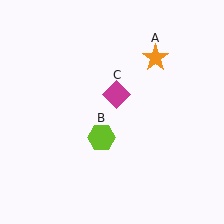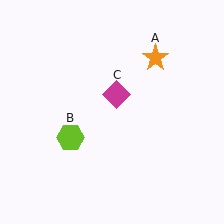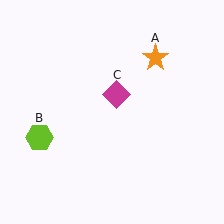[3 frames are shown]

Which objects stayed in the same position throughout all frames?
Orange star (object A) and magenta diamond (object C) remained stationary.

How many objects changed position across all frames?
1 object changed position: lime hexagon (object B).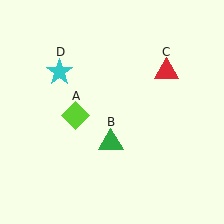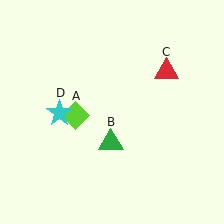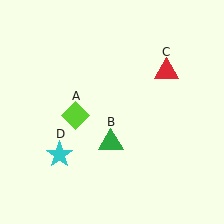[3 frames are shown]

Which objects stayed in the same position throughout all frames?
Lime diamond (object A) and green triangle (object B) and red triangle (object C) remained stationary.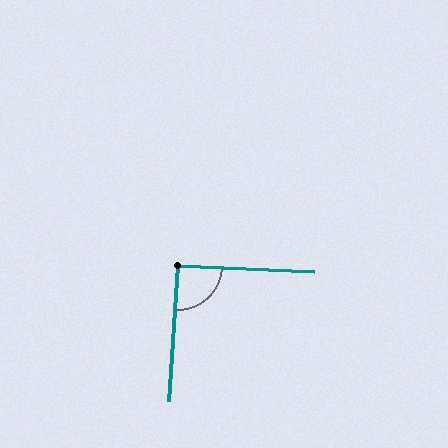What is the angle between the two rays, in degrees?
Approximately 91 degrees.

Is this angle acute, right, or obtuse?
It is approximately a right angle.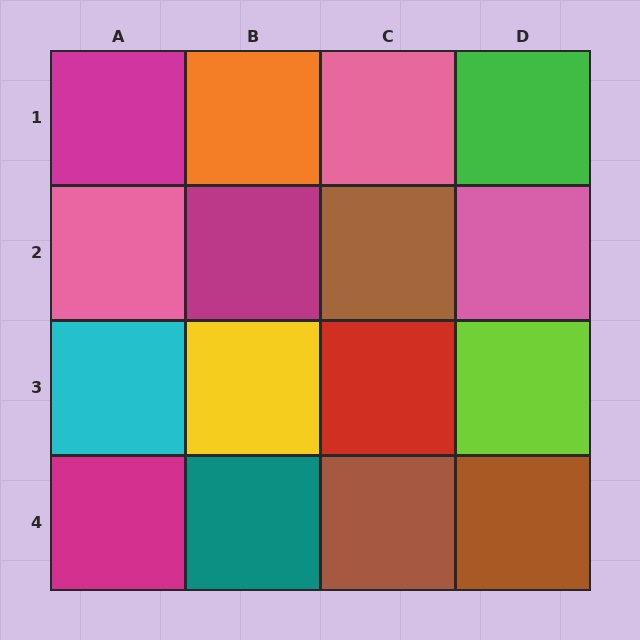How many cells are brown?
3 cells are brown.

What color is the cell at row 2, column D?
Pink.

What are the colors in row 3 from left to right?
Cyan, yellow, red, lime.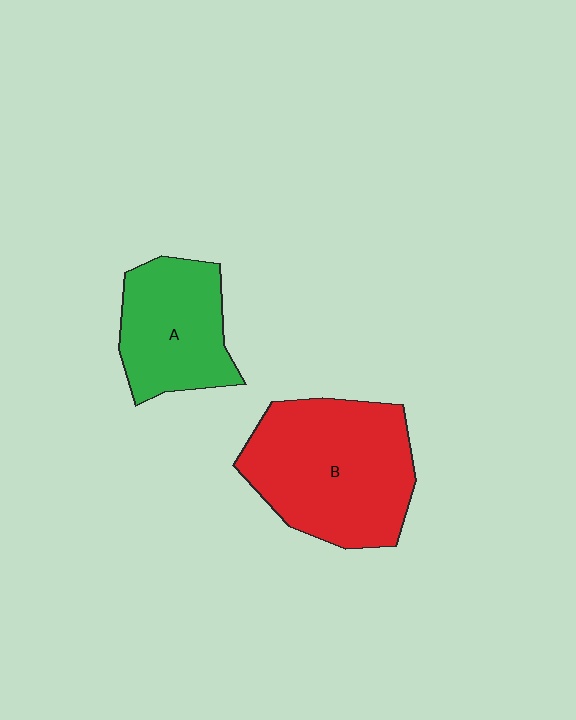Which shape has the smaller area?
Shape A (green).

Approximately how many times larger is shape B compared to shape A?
Approximately 1.5 times.